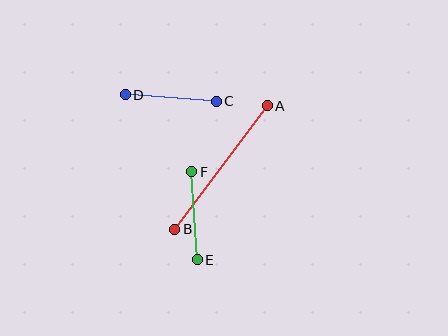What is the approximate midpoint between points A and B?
The midpoint is at approximately (221, 168) pixels.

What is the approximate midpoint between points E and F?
The midpoint is at approximately (195, 216) pixels.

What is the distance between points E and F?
The distance is approximately 88 pixels.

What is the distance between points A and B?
The distance is approximately 154 pixels.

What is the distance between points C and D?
The distance is approximately 91 pixels.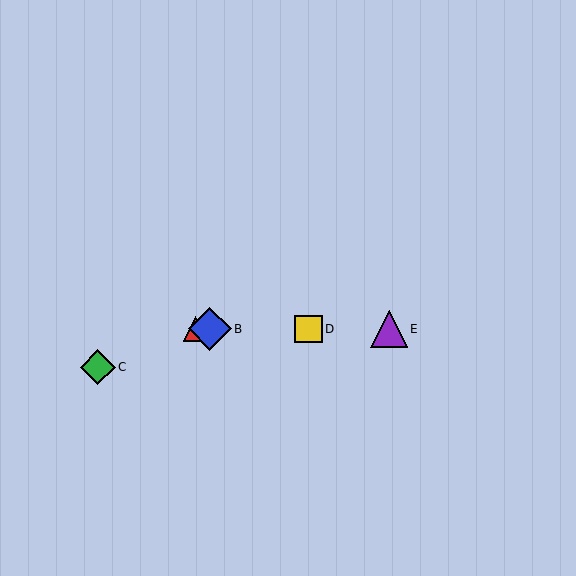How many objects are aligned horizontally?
4 objects (A, B, D, E) are aligned horizontally.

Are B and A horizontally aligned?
Yes, both are at y≈329.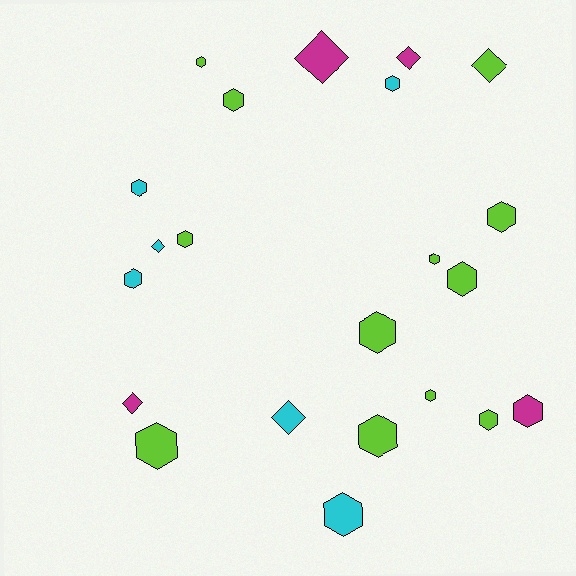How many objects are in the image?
There are 22 objects.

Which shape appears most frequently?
Hexagon, with 16 objects.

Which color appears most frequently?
Lime, with 12 objects.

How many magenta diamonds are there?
There are 3 magenta diamonds.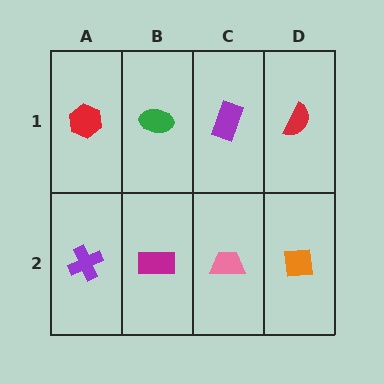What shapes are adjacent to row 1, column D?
An orange square (row 2, column D), a purple rectangle (row 1, column C).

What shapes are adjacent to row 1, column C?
A pink trapezoid (row 2, column C), a green ellipse (row 1, column B), a red semicircle (row 1, column D).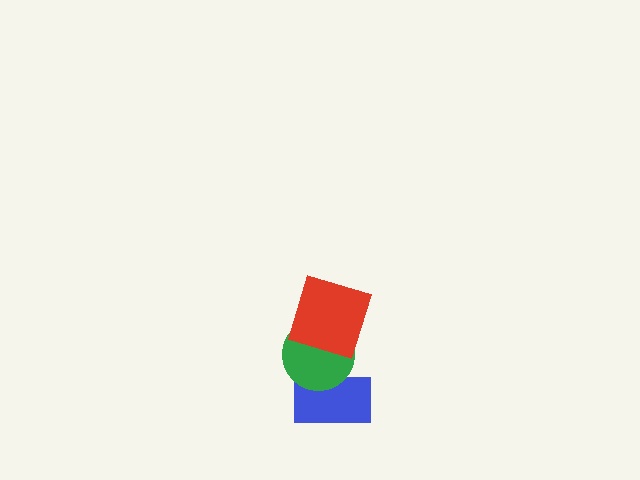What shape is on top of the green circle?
The red square is on top of the green circle.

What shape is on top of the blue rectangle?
The green circle is on top of the blue rectangle.